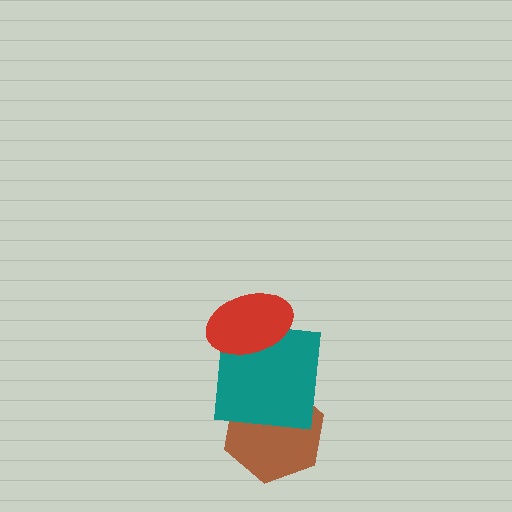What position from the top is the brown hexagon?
The brown hexagon is 3rd from the top.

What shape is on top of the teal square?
The red ellipse is on top of the teal square.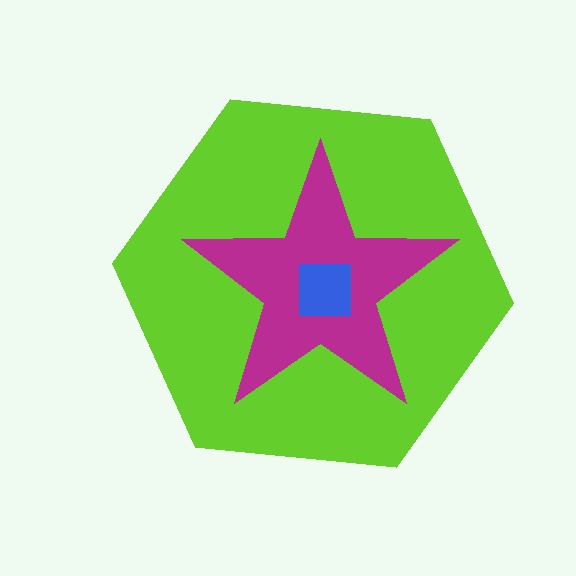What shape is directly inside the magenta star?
The blue square.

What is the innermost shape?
The blue square.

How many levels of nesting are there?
3.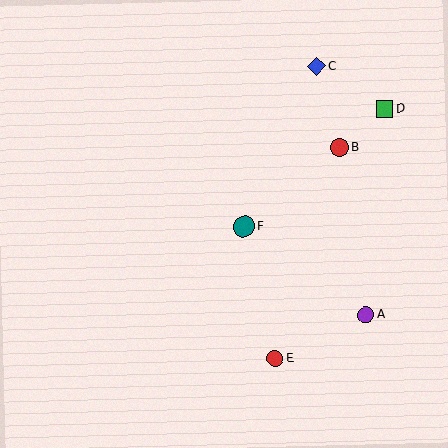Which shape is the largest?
The teal circle (labeled F) is the largest.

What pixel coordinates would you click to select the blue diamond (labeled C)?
Click at (316, 67) to select the blue diamond C.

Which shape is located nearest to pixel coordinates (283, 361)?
The red circle (labeled E) at (275, 359) is nearest to that location.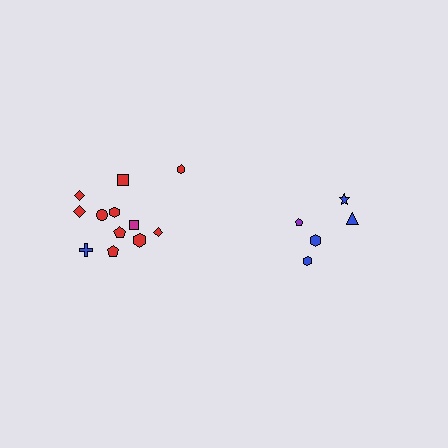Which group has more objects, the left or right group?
The left group.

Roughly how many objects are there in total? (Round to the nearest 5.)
Roughly 15 objects in total.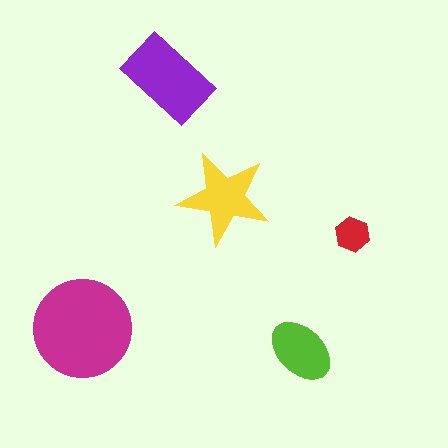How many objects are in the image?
There are 5 objects in the image.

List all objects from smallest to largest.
The red hexagon, the lime ellipse, the yellow star, the purple rectangle, the magenta circle.